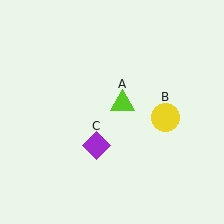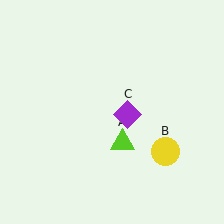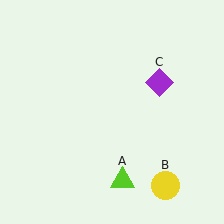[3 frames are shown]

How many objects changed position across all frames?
3 objects changed position: lime triangle (object A), yellow circle (object B), purple diamond (object C).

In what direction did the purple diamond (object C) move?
The purple diamond (object C) moved up and to the right.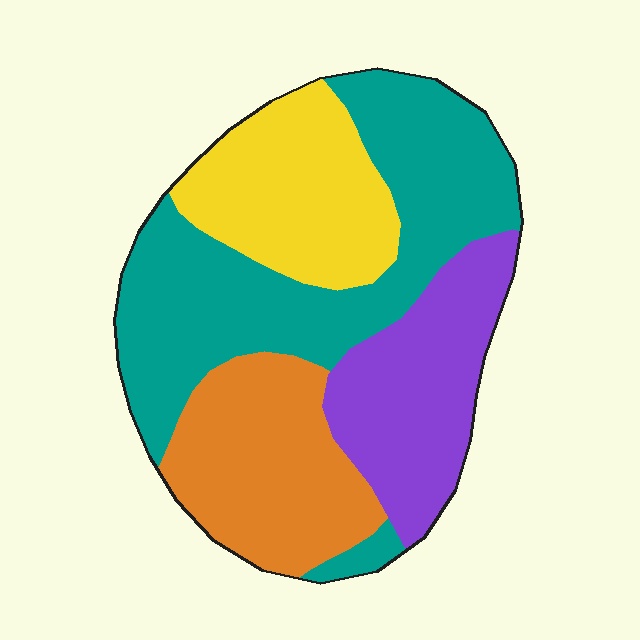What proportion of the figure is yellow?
Yellow takes up between a sixth and a third of the figure.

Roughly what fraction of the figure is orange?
Orange takes up less than a quarter of the figure.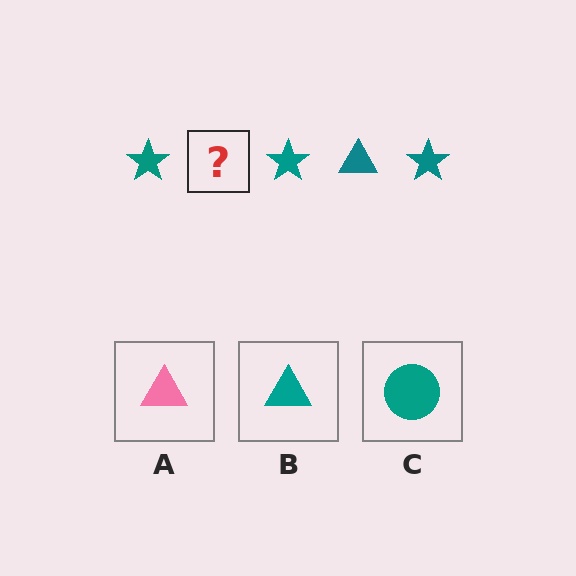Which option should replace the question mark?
Option B.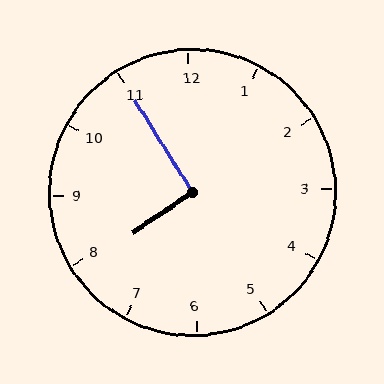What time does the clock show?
7:55.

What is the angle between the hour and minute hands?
Approximately 92 degrees.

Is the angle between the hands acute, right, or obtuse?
It is right.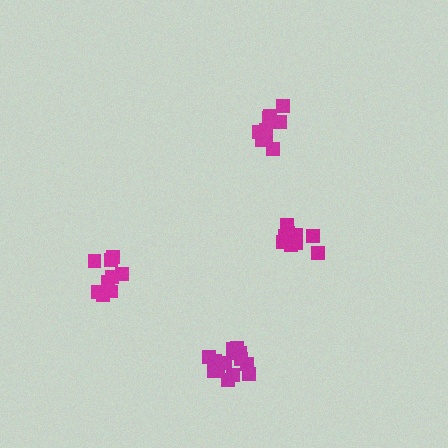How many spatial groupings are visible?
There are 4 spatial groupings.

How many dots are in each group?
Group 1: 10 dots, Group 2: 15 dots, Group 3: 9 dots, Group 4: 10 dots (44 total).